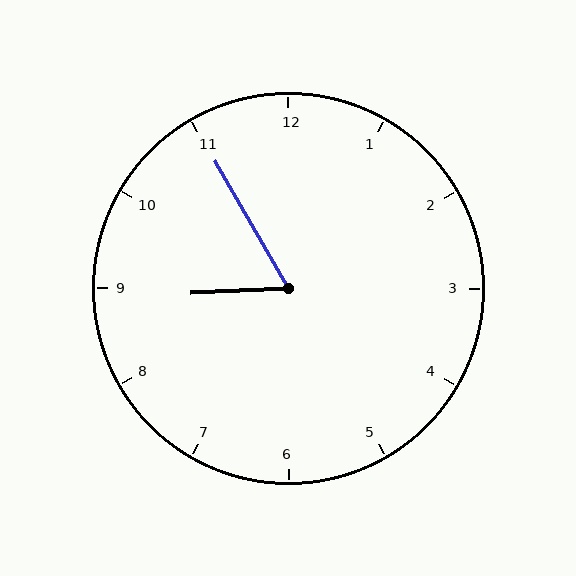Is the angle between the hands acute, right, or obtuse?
It is acute.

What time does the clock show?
8:55.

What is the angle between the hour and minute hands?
Approximately 62 degrees.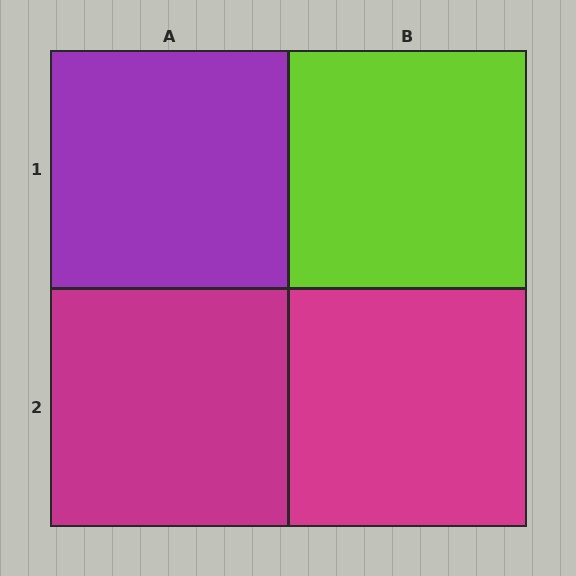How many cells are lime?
1 cell is lime.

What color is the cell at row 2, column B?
Magenta.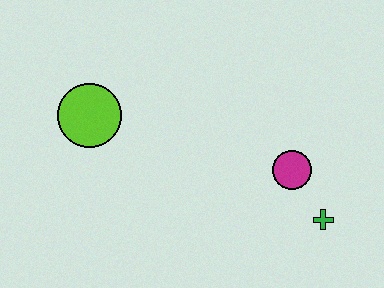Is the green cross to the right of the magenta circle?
Yes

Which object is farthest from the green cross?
The lime circle is farthest from the green cross.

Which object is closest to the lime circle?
The magenta circle is closest to the lime circle.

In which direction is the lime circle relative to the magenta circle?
The lime circle is to the left of the magenta circle.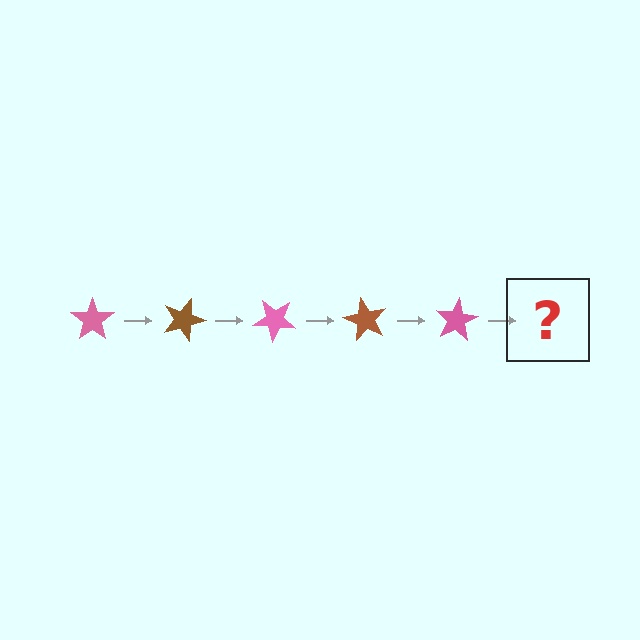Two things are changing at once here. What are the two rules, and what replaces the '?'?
The two rules are that it rotates 20 degrees each step and the color cycles through pink and brown. The '?' should be a brown star, rotated 100 degrees from the start.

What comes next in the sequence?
The next element should be a brown star, rotated 100 degrees from the start.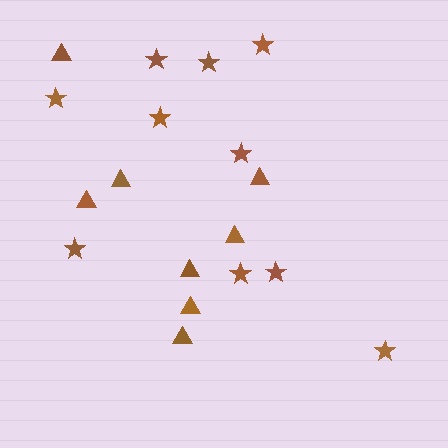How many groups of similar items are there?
There are 2 groups: one group of stars (10) and one group of triangles (8).